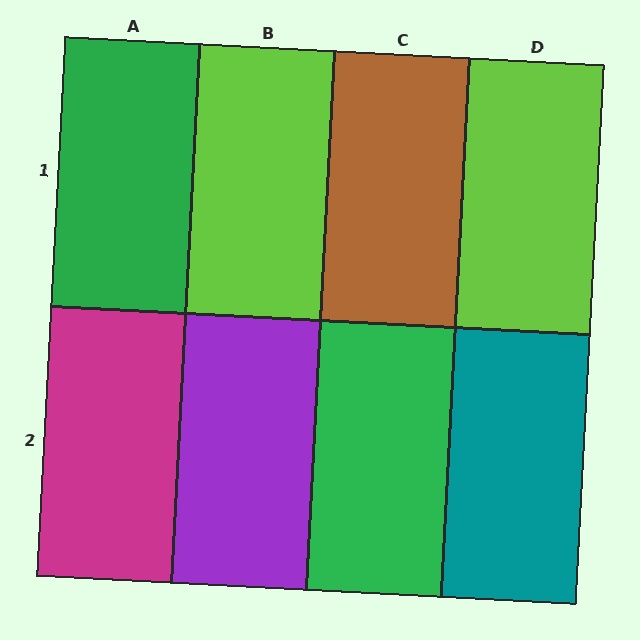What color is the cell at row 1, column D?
Lime.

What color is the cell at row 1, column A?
Green.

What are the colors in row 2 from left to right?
Magenta, purple, green, teal.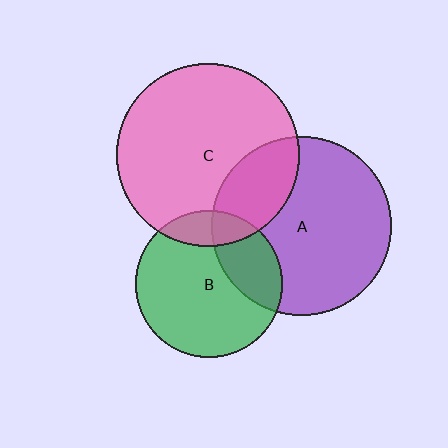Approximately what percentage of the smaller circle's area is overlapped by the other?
Approximately 25%.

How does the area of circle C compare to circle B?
Approximately 1.5 times.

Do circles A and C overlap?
Yes.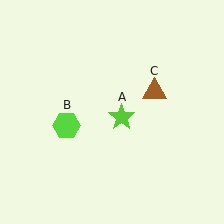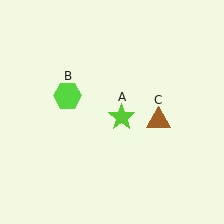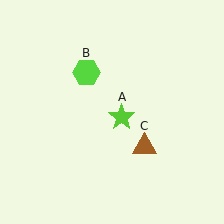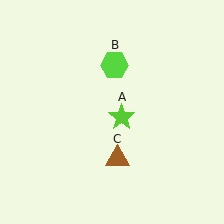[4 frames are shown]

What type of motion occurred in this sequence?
The lime hexagon (object B), brown triangle (object C) rotated clockwise around the center of the scene.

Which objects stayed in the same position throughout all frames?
Lime star (object A) remained stationary.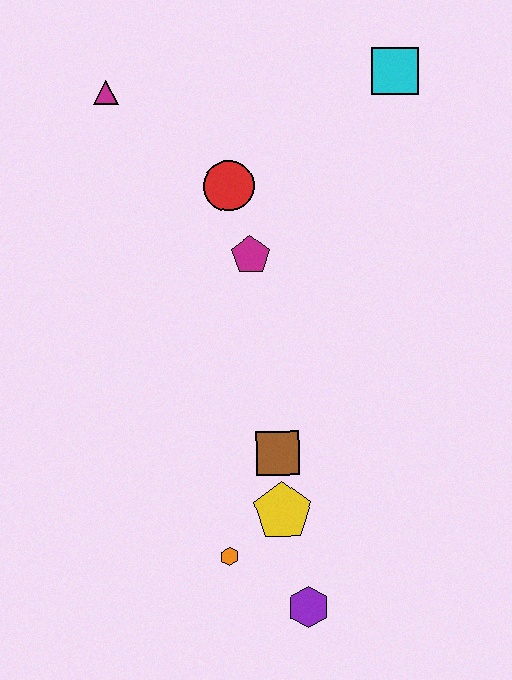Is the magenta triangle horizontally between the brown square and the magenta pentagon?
No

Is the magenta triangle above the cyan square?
No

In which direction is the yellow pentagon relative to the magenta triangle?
The yellow pentagon is below the magenta triangle.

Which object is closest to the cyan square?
The red circle is closest to the cyan square.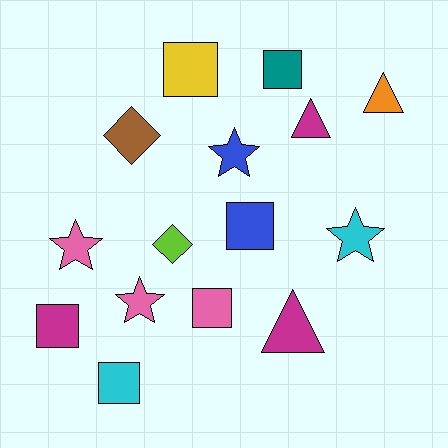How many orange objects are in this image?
There is 1 orange object.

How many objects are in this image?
There are 15 objects.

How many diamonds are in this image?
There are 2 diamonds.